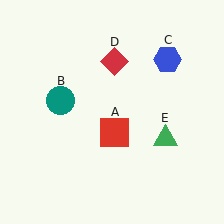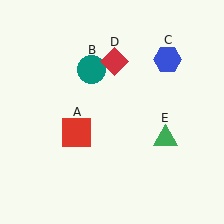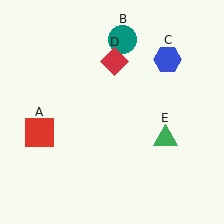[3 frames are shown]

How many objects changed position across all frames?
2 objects changed position: red square (object A), teal circle (object B).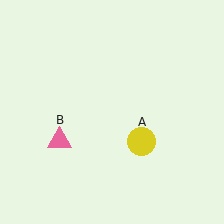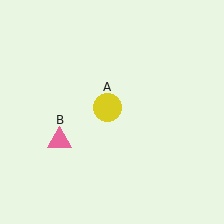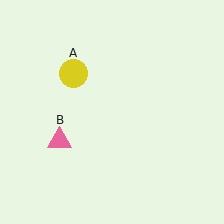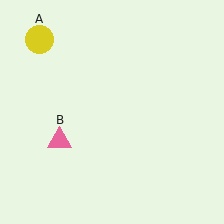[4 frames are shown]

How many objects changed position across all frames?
1 object changed position: yellow circle (object A).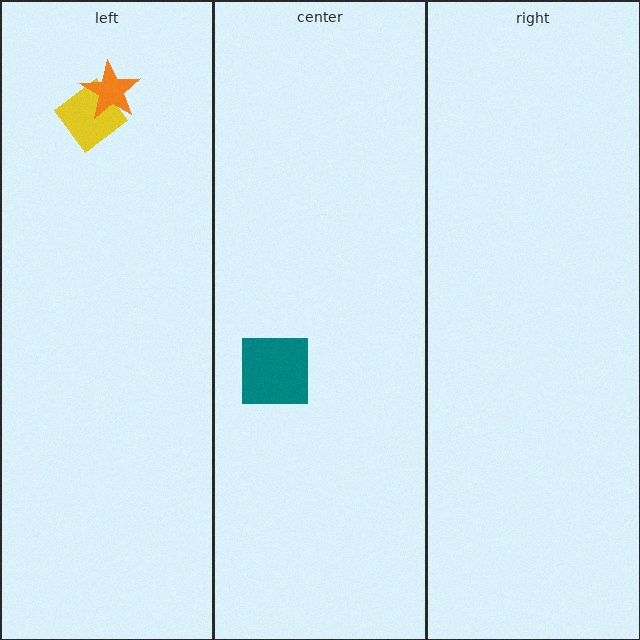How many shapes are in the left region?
2.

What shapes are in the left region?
The yellow diamond, the orange star.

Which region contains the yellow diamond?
The left region.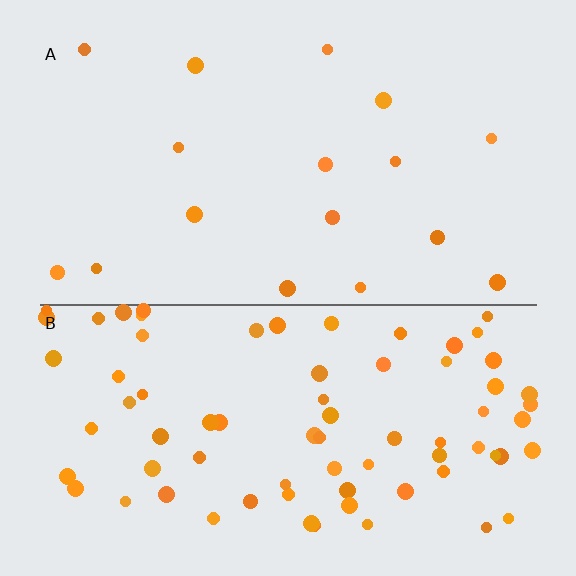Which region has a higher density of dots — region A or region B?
B (the bottom).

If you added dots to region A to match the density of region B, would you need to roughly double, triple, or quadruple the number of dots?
Approximately quadruple.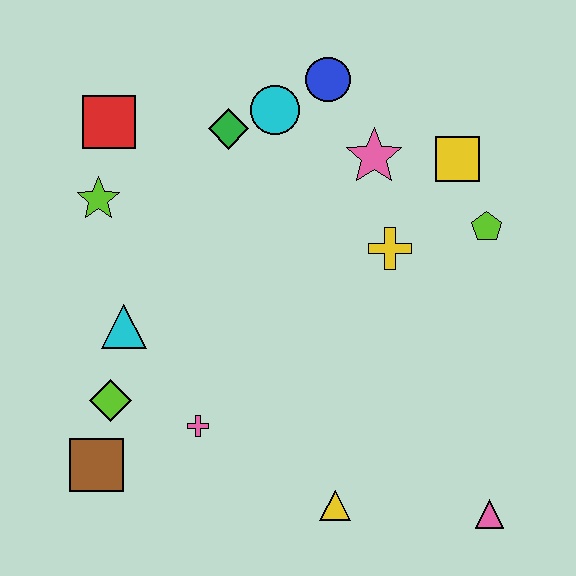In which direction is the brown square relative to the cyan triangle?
The brown square is below the cyan triangle.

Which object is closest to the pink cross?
The lime diamond is closest to the pink cross.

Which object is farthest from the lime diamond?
The yellow square is farthest from the lime diamond.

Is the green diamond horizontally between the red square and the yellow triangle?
Yes